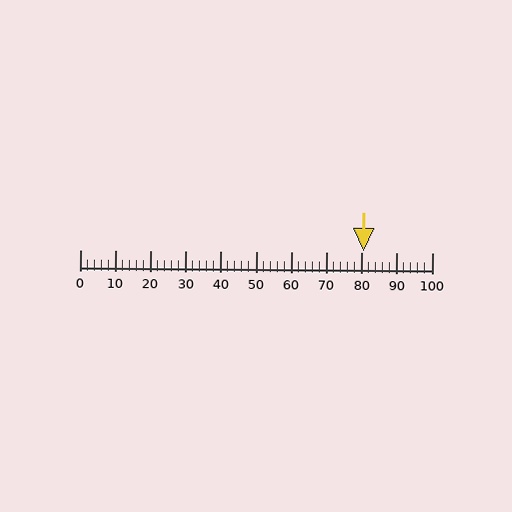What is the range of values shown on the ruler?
The ruler shows values from 0 to 100.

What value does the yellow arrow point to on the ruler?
The yellow arrow points to approximately 81.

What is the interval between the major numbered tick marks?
The major tick marks are spaced 10 units apart.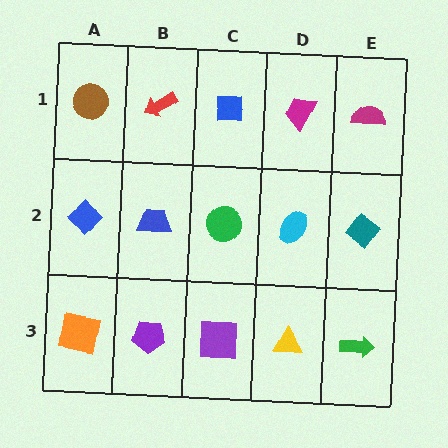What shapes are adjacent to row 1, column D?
A cyan ellipse (row 2, column D), a blue square (row 1, column C), a magenta semicircle (row 1, column E).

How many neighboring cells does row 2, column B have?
4.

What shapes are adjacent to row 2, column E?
A magenta semicircle (row 1, column E), a green arrow (row 3, column E), a cyan ellipse (row 2, column D).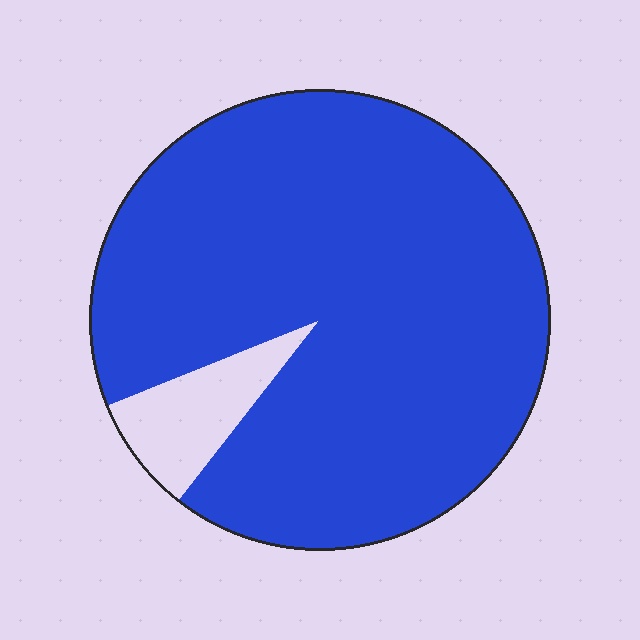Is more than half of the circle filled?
Yes.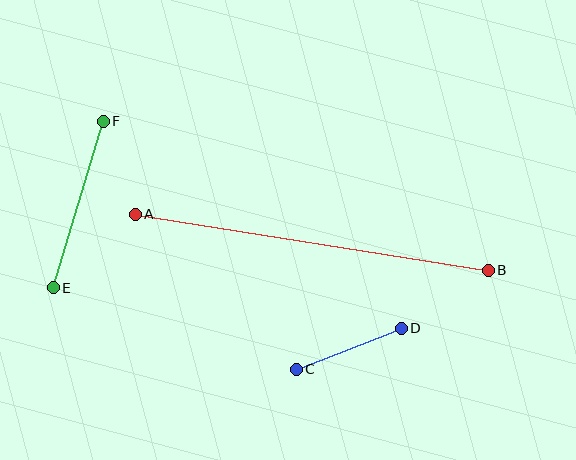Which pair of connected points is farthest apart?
Points A and B are farthest apart.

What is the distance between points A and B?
The distance is approximately 357 pixels.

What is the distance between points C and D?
The distance is approximately 113 pixels.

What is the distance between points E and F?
The distance is approximately 174 pixels.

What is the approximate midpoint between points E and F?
The midpoint is at approximately (78, 204) pixels.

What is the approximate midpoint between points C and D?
The midpoint is at approximately (349, 349) pixels.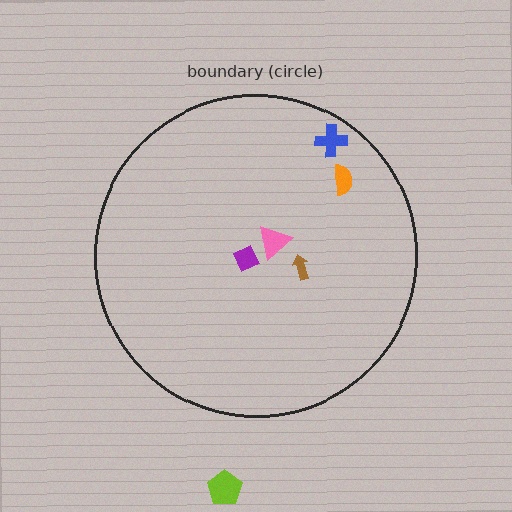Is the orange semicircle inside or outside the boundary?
Inside.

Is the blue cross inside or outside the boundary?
Inside.